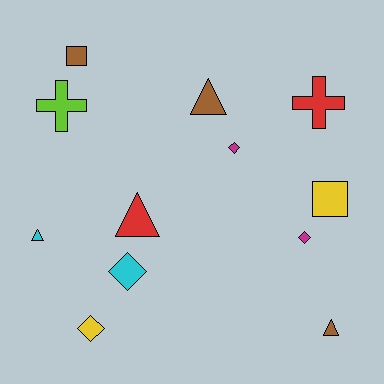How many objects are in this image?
There are 12 objects.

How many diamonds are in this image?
There are 4 diamonds.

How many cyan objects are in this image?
There are 2 cyan objects.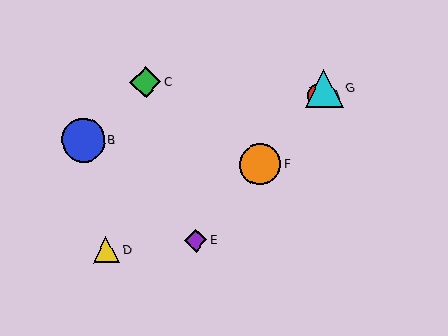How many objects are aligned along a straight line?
4 objects (A, E, F, G) are aligned along a straight line.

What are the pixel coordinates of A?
Object A is at (318, 96).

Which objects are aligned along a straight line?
Objects A, E, F, G are aligned along a straight line.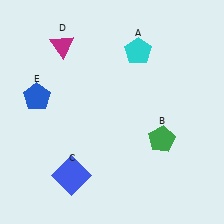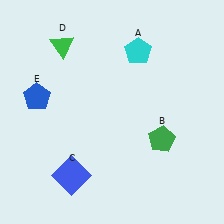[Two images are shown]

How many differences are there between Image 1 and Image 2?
There is 1 difference between the two images.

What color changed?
The triangle (D) changed from magenta in Image 1 to green in Image 2.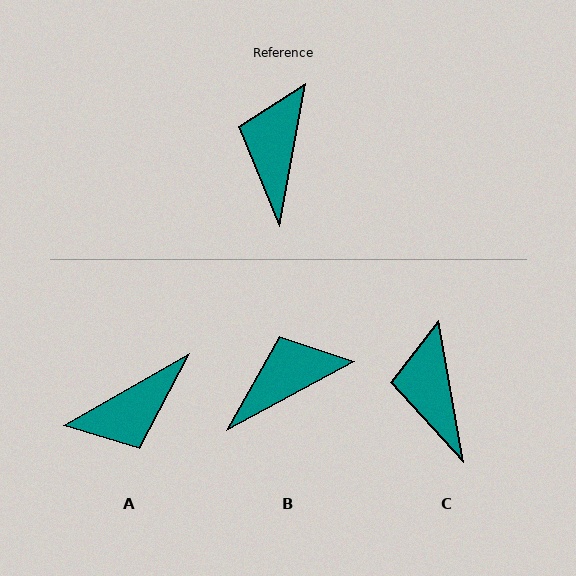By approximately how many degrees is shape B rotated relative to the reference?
Approximately 51 degrees clockwise.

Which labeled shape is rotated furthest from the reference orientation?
A, about 130 degrees away.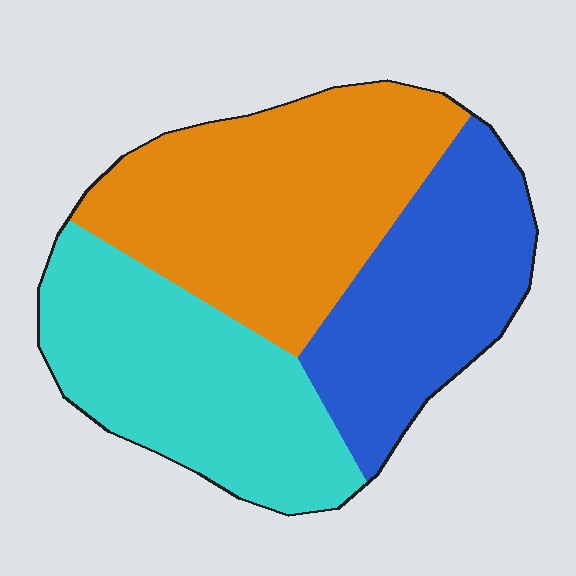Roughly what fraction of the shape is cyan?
Cyan covers around 35% of the shape.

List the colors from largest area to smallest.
From largest to smallest: orange, cyan, blue.